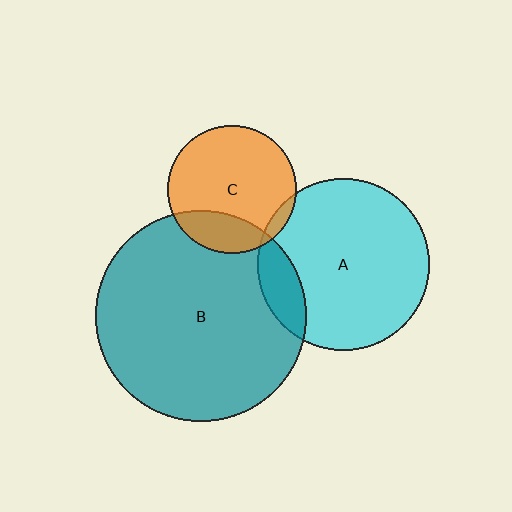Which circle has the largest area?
Circle B (teal).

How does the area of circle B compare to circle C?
Approximately 2.7 times.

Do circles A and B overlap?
Yes.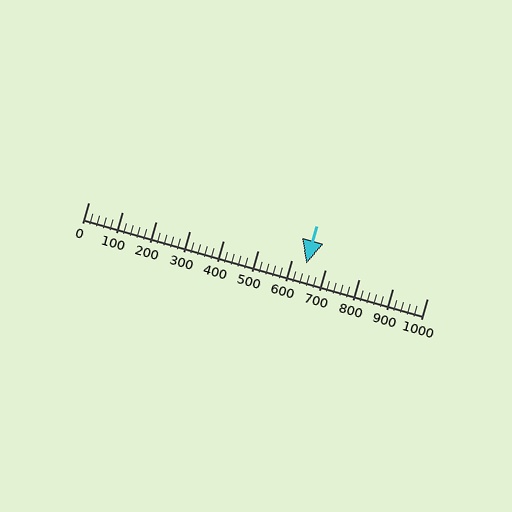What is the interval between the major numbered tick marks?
The major tick marks are spaced 100 units apart.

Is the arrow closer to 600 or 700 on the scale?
The arrow is closer to 600.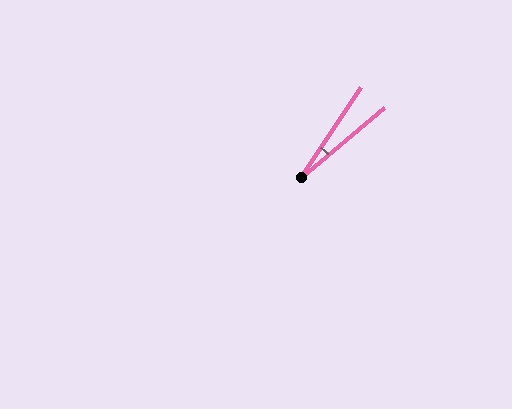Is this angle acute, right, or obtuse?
It is acute.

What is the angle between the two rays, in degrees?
Approximately 16 degrees.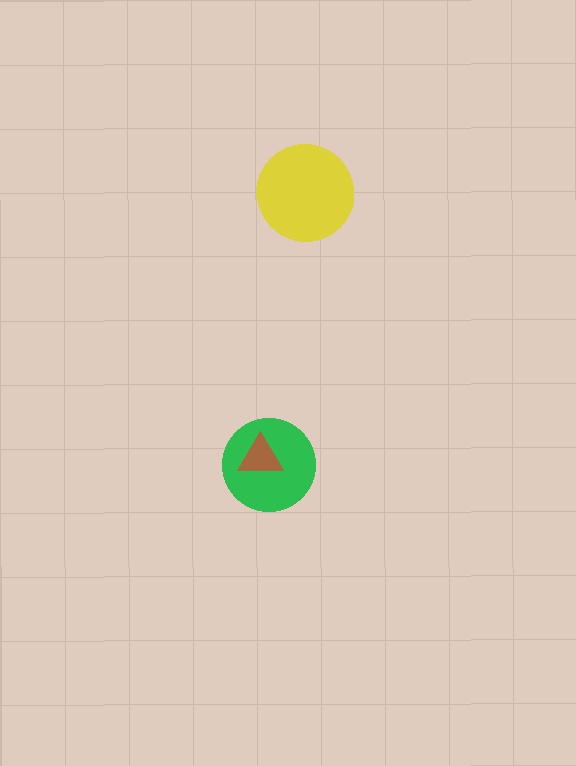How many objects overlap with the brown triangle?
1 object overlaps with the brown triangle.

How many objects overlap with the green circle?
1 object overlaps with the green circle.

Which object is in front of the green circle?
The brown triangle is in front of the green circle.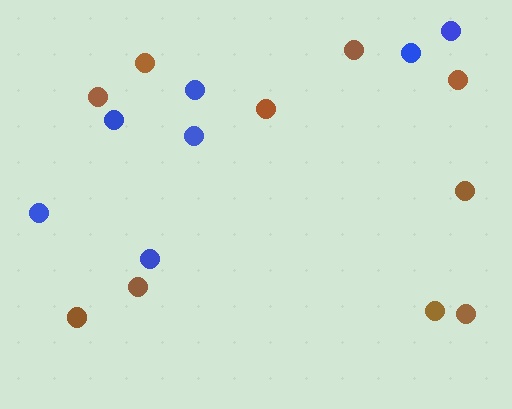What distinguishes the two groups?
There are 2 groups: one group of blue circles (7) and one group of brown circles (10).